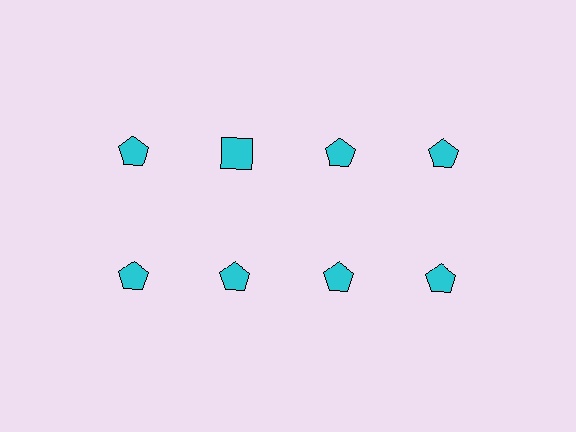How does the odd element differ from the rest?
It has a different shape: square instead of pentagon.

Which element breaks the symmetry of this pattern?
The cyan square in the top row, second from left column breaks the symmetry. All other shapes are cyan pentagons.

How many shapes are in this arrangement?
There are 8 shapes arranged in a grid pattern.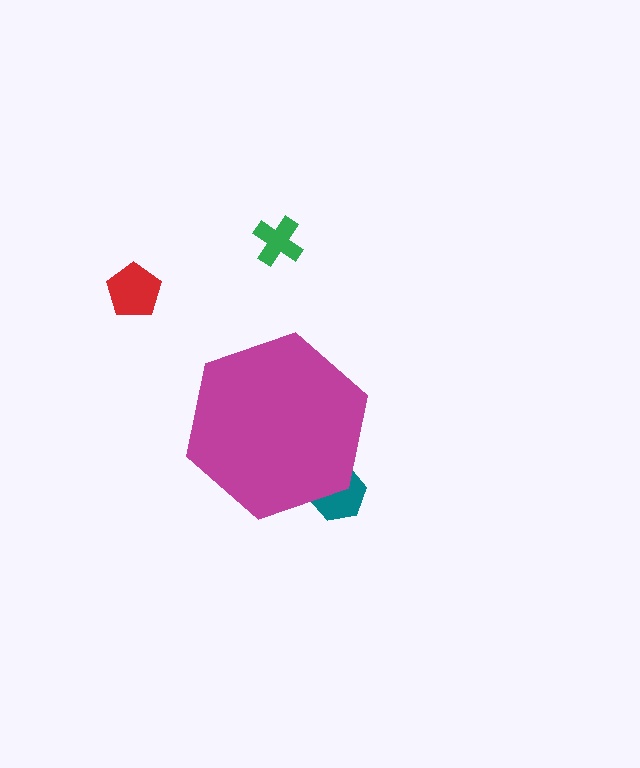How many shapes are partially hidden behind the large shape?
1 shape is partially hidden.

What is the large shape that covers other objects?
A magenta hexagon.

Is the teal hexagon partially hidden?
Yes, the teal hexagon is partially hidden behind the magenta hexagon.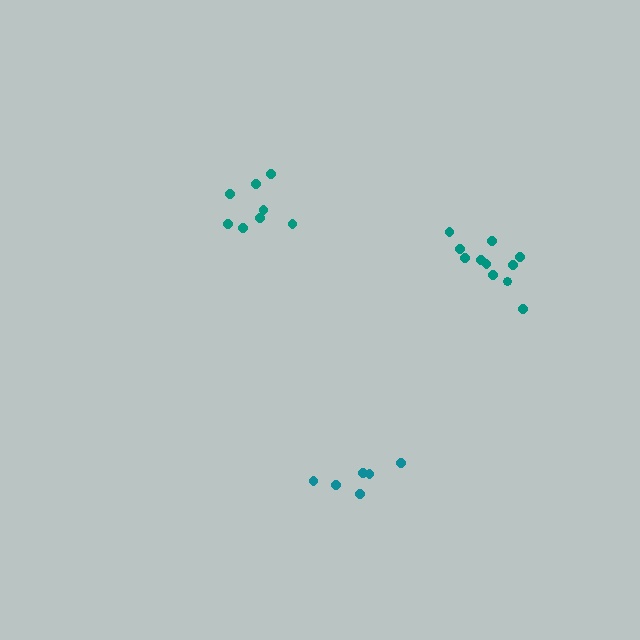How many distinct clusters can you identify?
There are 3 distinct clusters.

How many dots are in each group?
Group 1: 8 dots, Group 2: 11 dots, Group 3: 6 dots (25 total).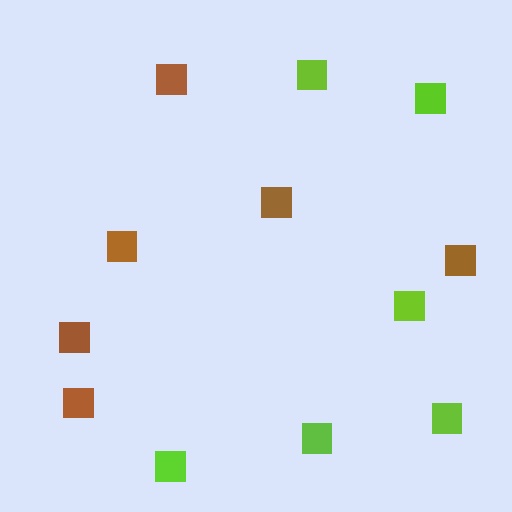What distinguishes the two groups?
There are 2 groups: one group of brown squares (6) and one group of lime squares (6).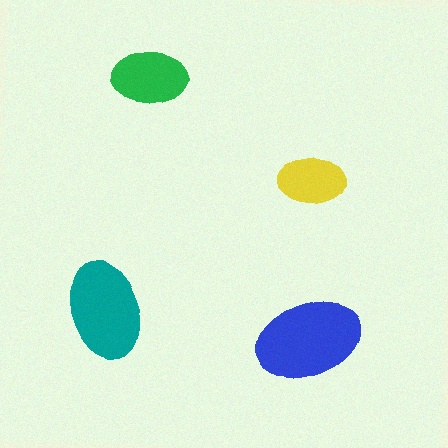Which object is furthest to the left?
The teal ellipse is leftmost.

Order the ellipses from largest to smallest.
the blue one, the teal one, the green one, the yellow one.